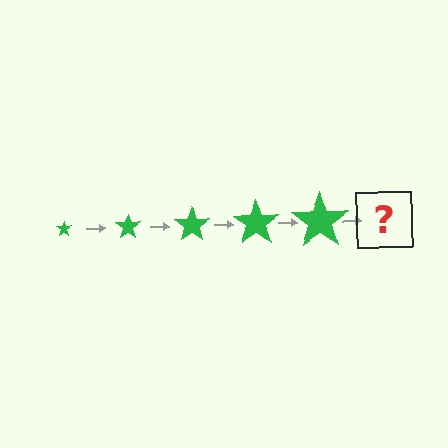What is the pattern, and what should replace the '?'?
The pattern is that the star gets progressively larger each step. The '?' should be a green star, larger than the previous one.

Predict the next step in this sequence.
The next step is a green star, larger than the previous one.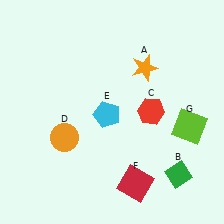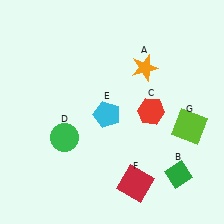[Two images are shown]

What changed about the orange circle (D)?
In Image 1, D is orange. In Image 2, it changed to green.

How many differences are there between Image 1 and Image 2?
There is 1 difference between the two images.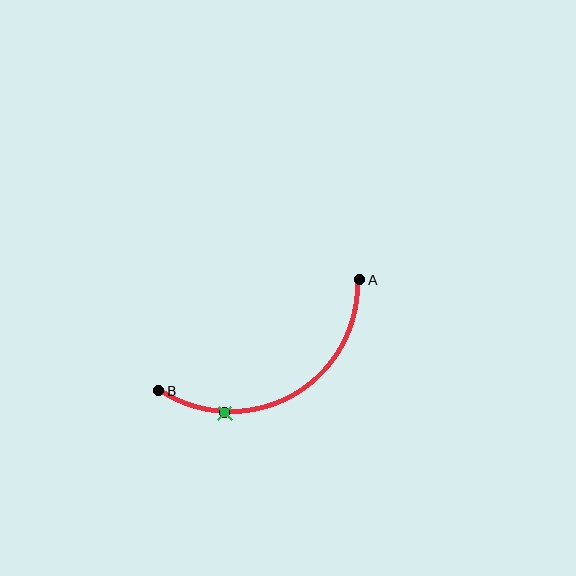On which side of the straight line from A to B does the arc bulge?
The arc bulges below the straight line connecting A and B.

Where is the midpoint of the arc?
The arc midpoint is the point on the curve farthest from the straight line joining A and B. It sits below that line.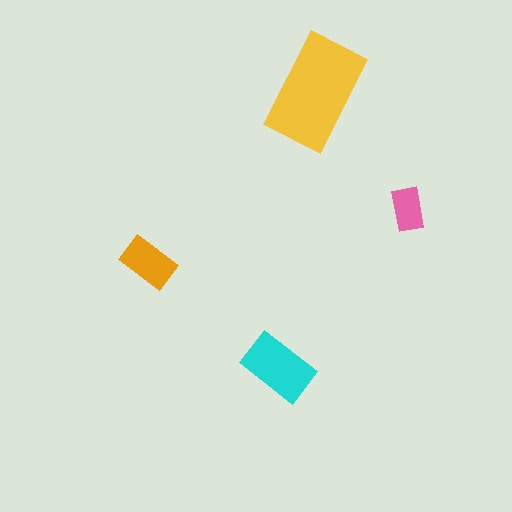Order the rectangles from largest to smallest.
the yellow one, the cyan one, the orange one, the pink one.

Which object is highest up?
The yellow rectangle is topmost.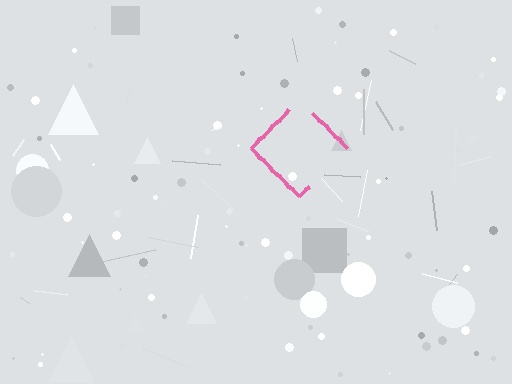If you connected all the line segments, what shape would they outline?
They would outline a diamond.